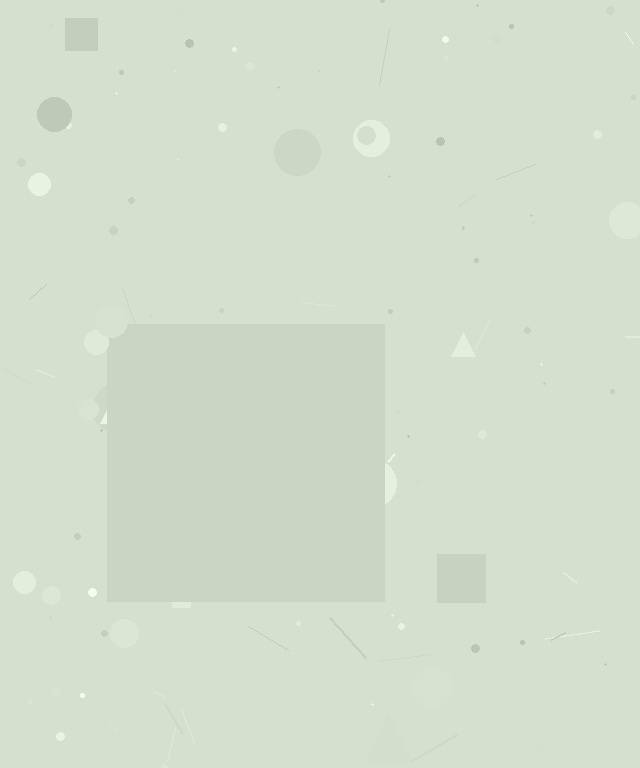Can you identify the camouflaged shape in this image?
The camouflaged shape is a square.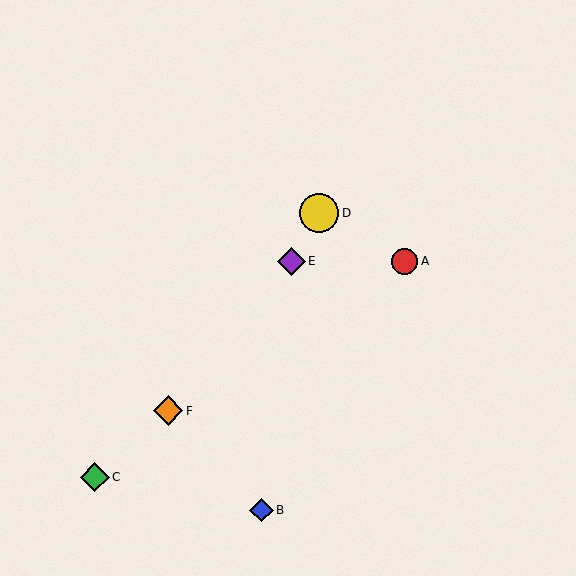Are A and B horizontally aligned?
No, A is at y≈261 and B is at y≈510.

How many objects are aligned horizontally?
2 objects (A, E) are aligned horizontally.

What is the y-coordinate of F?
Object F is at y≈411.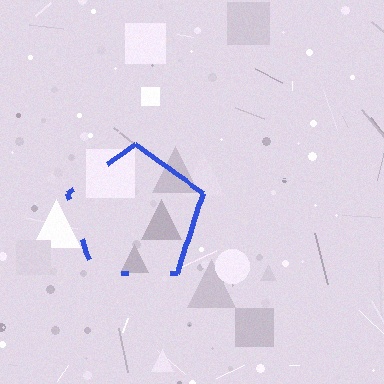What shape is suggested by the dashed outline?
The dashed outline suggests a pentagon.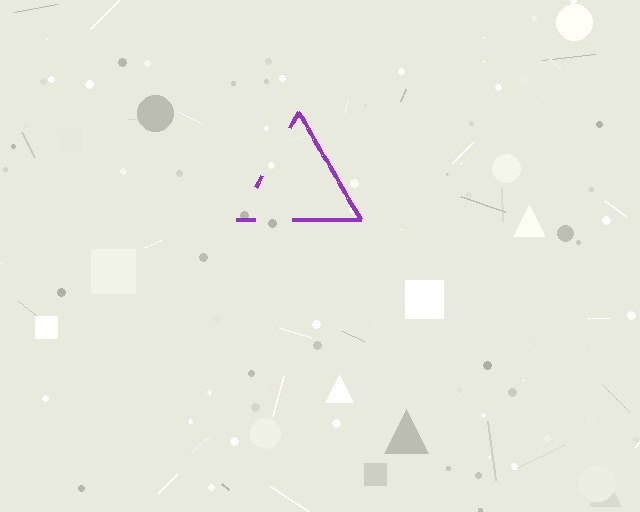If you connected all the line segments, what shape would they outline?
They would outline a triangle.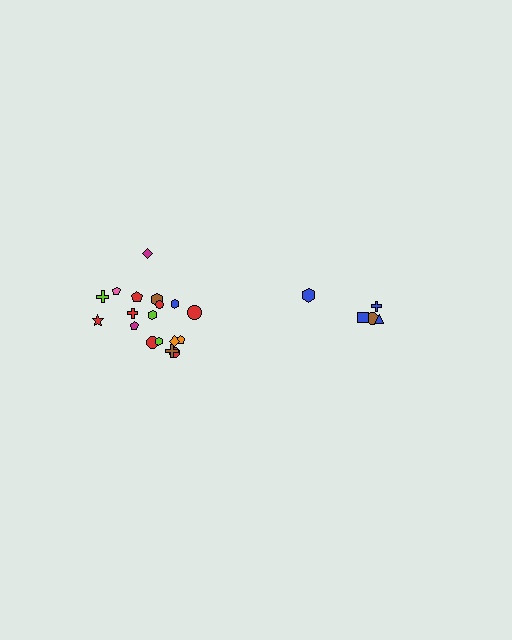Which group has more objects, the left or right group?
The left group.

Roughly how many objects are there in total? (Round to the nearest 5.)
Roughly 25 objects in total.